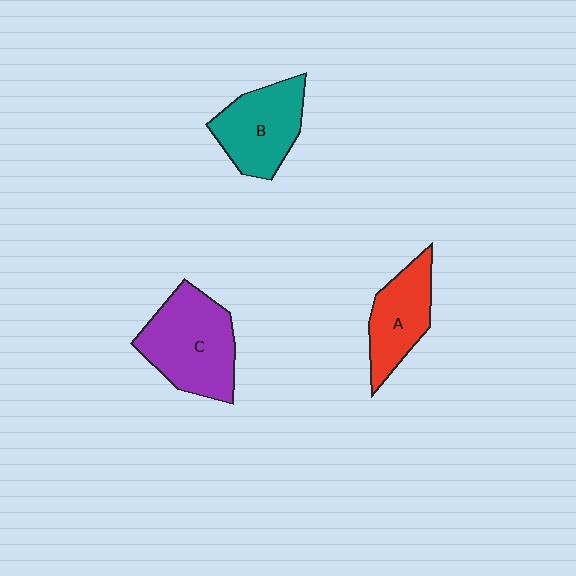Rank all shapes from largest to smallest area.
From largest to smallest: C (purple), B (teal), A (red).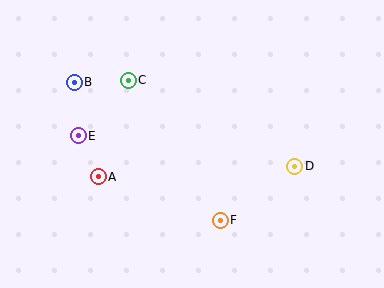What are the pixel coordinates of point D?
Point D is at (295, 166).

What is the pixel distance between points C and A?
The distance between C and A is 101 pixels.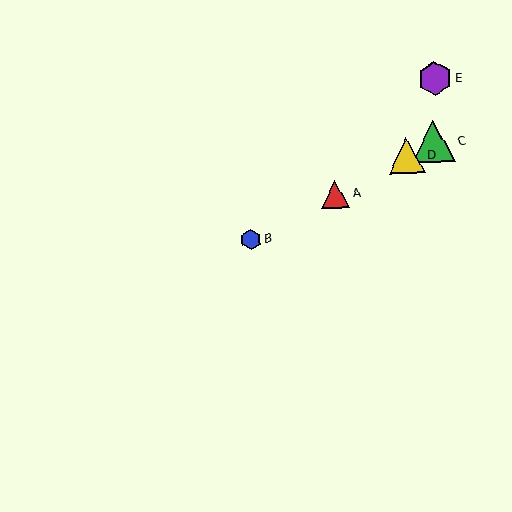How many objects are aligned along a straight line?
4 objects (A, B, C, D) are aligned along a straight line.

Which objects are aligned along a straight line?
Objects A, B, C, D are aligned along a straight line.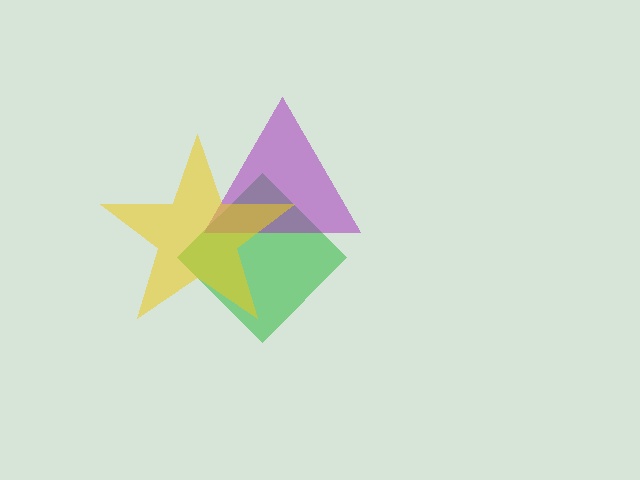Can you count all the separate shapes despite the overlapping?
Yes, there are 3 separate shapes.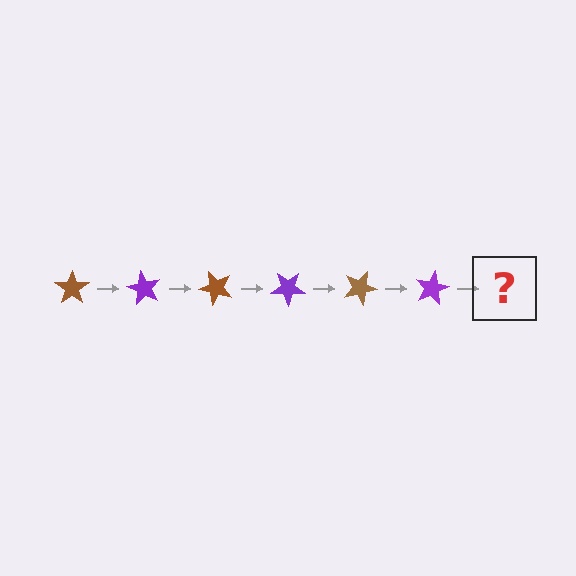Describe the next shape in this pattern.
It should be a brown star, rotated 360 degrees from the start.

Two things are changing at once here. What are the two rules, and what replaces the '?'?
The two rules are that it rotates 60 degrees each step and the color cycles through brown and purple. The '?' should be a brown star, rotated 360 degrees from the start.